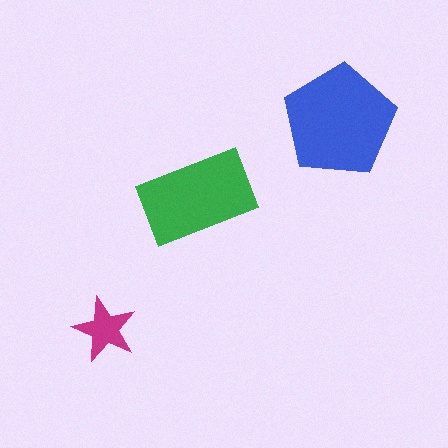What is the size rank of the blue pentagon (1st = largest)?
1st.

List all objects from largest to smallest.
The blue pentagon, the green rectangle, the magenta star.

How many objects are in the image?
There are 3 objects in the image.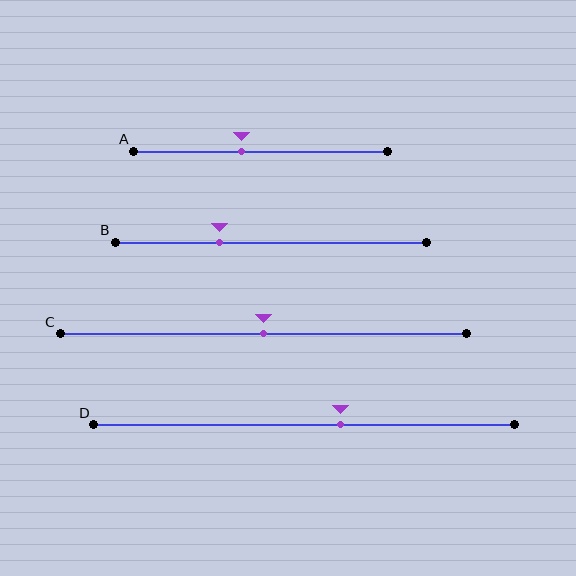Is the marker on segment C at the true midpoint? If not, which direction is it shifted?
Yes, the marker on segment C is at the true midpoint.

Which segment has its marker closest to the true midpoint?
Segment C has its marker closest to the true midpoint.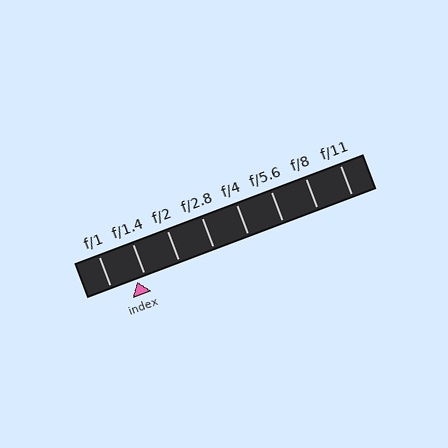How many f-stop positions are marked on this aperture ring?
There are 8 f-stop positions marked.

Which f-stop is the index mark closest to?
The index mark is closest to f/1.4.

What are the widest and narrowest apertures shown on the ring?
The widest aperture shown is f/1 and the narrowest is f/11.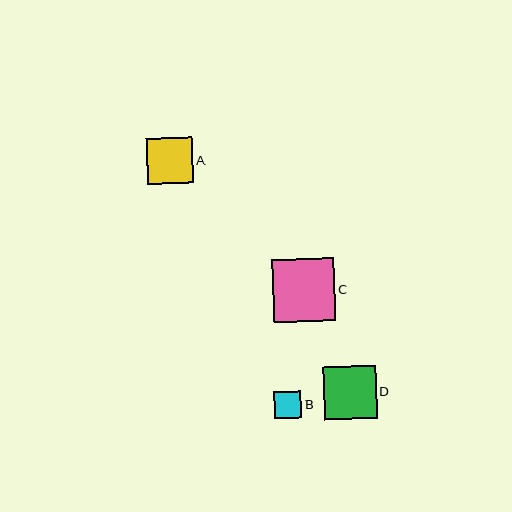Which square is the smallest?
Square B is the smallest with a size of approximately 27 pixels.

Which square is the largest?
Square C is the largest with a size of approximately 63 pixels.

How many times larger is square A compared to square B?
Square A is approximately 1.7 times the size of square B.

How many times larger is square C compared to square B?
Square C is approximately 2.3 times the size of square B.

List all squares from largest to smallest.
From largest to smallest: C, D, A, B.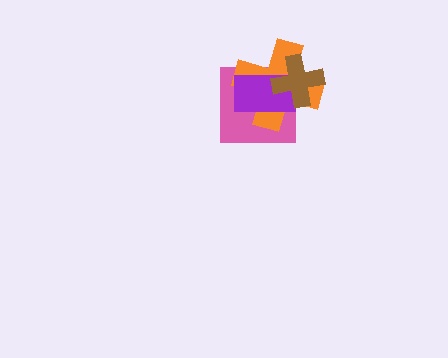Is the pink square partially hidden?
Yes, it is partially covered by another shape.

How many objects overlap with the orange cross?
3 objects overlap with the orange cross.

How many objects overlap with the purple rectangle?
3 objects overlap with the purple rectangle.